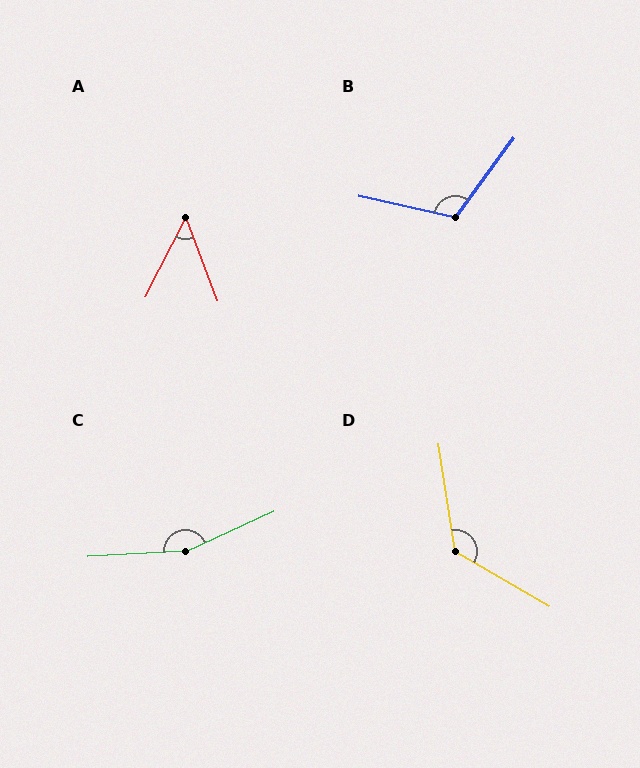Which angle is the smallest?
A, at approximately 48 degrees.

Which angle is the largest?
C, at approximately 159 degrees.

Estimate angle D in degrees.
Approximately 128 degrees.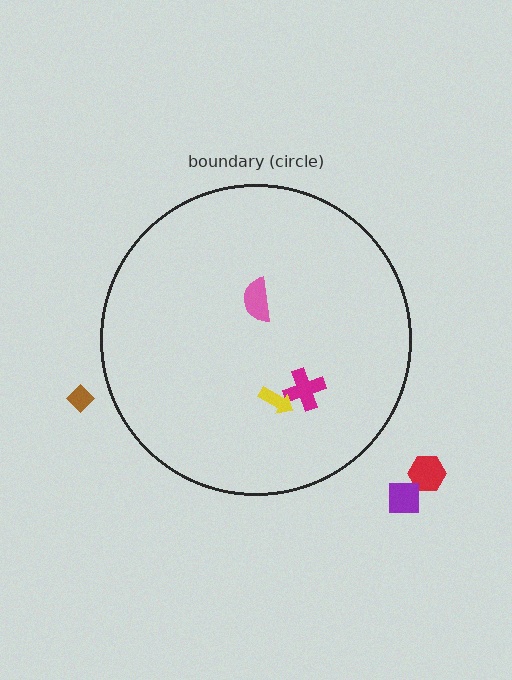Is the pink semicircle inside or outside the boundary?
Inside.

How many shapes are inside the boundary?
3 inside, 3 outside.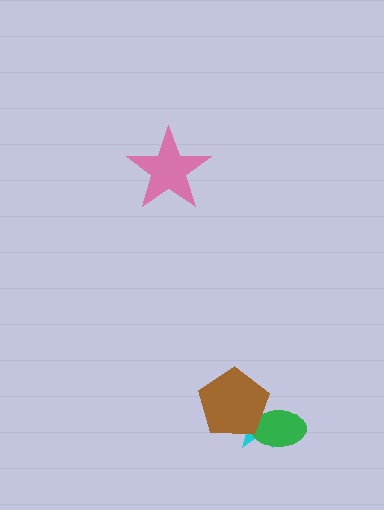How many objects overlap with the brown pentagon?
2 objects overlap with the brown pentagon.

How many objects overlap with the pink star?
0 objects overlap with the pink star.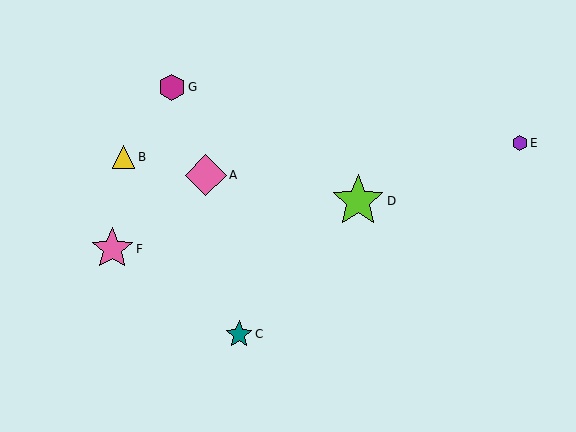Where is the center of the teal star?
The center of the teal star is at (239, 334).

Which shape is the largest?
The lime star (labeled D) is the largest.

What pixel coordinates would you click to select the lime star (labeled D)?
Click at (358, 201) to select the lime star D.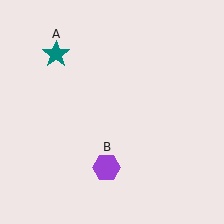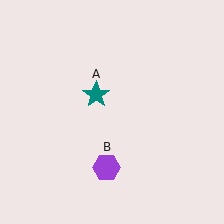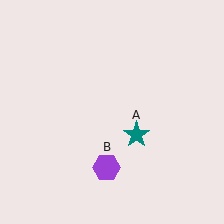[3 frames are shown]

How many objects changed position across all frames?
1 object changed position: teal star (object A).